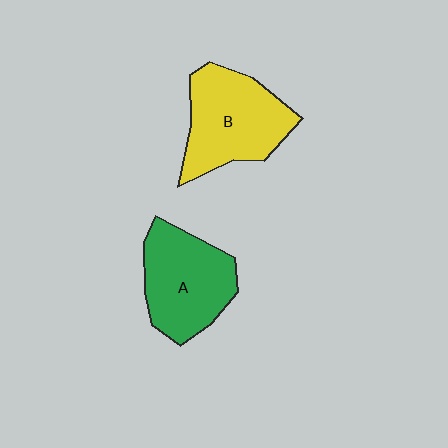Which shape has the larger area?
Shape B (yellow).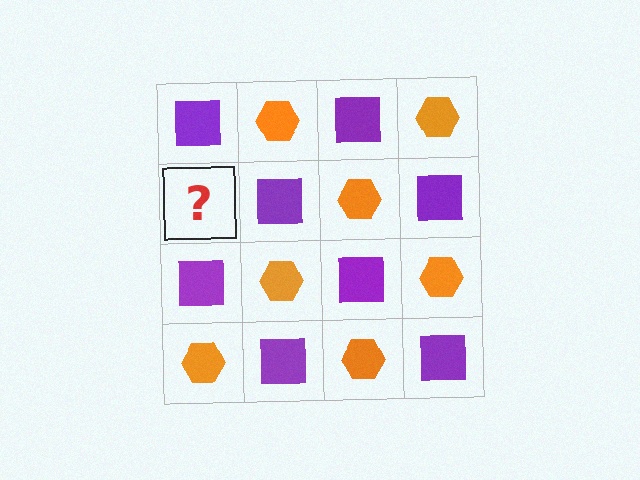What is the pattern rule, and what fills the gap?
The rule is that it alternates purple square and orange hexagon in a checkerboard pattern. The gap should be filled with an orange hexagon.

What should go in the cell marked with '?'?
The missing cell should contain an orange hexagon.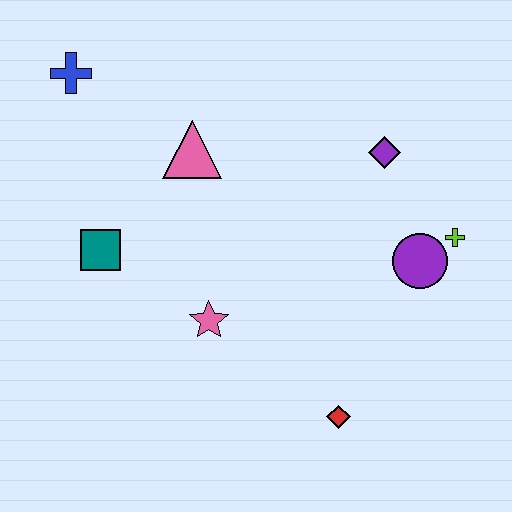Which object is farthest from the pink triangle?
The red diamond is farthest from the pink triangle.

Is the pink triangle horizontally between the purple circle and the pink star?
No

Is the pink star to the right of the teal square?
Yes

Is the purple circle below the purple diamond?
Yes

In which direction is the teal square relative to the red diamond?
The teal square is to the left of the red diamond.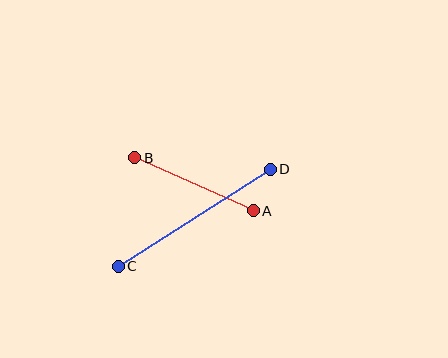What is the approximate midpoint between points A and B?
The midpoint is at approximately (194, 184) pixels.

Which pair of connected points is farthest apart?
Points C and D are farthest apart.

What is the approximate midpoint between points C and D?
The midpoint is at approximately (194, 218) pixels.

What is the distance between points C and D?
The distance is approximately 180 pixels.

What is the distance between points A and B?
The distance is approximately 130 pixels.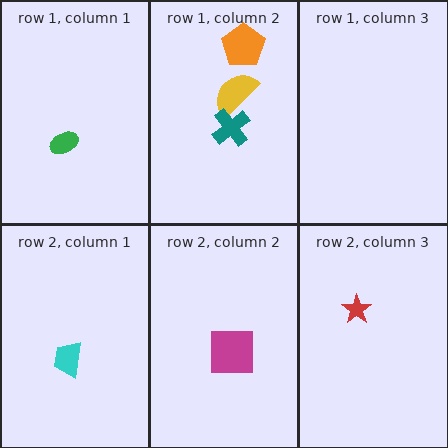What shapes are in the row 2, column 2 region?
The magenta square.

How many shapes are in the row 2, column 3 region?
1.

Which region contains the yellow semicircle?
The row 1, column 2 region.